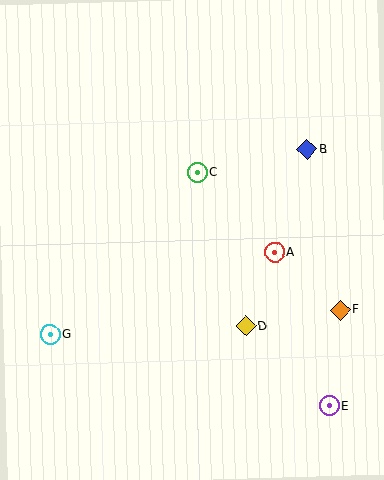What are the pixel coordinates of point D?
Point D is at (246, 326).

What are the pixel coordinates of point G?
Point G is at (50, 334).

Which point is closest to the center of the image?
Point C at (197, 172) is closest to the center.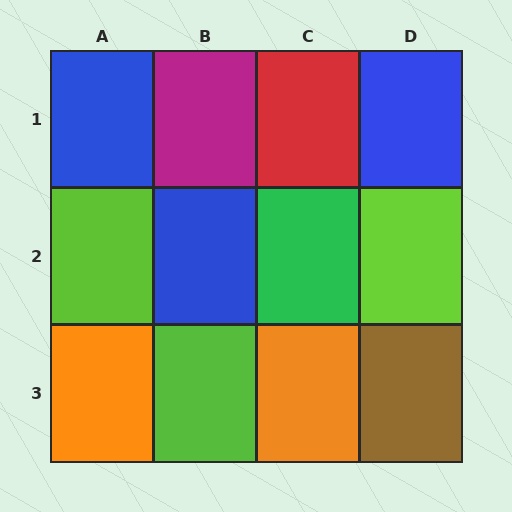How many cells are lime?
3 cells are lime.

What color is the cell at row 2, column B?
Blue.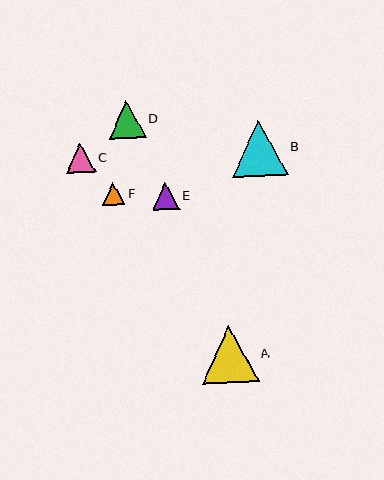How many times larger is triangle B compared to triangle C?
Triangle B is approximately 1.9 times the size of triangle C.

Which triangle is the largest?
Triangle A is the largest with a size of approximately 56 pixels.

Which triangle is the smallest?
Triangle F is the smallest with a size of approximately 22 pixels.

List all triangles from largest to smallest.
From largest to smallest: A, B, D, C, E, F.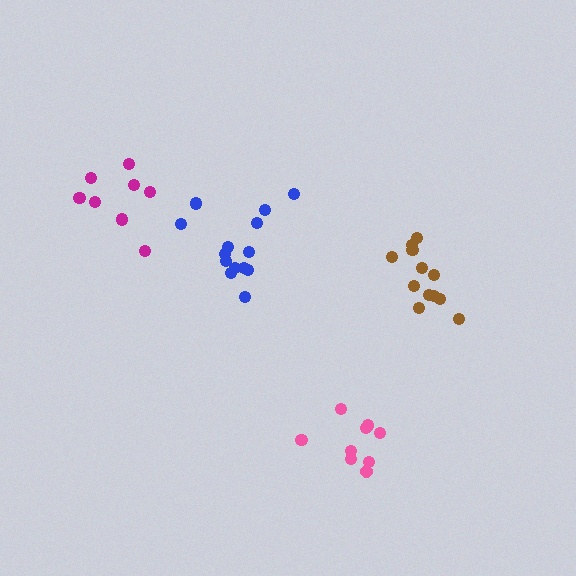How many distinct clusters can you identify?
There are 4 distinct clusters.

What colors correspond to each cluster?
The clusters are colored: brown, pink, blue, magenta.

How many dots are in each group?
Group 1: 12 dots, Group 2: 9 dots, Group 3: 14 dots, Group 4: 8 dots (43 total).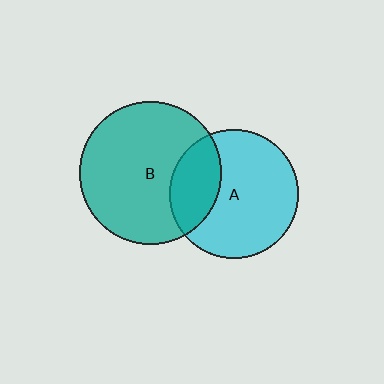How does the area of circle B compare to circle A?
Approximately 1.2 times.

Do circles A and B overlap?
Yes.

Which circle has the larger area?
Circle B (teal).